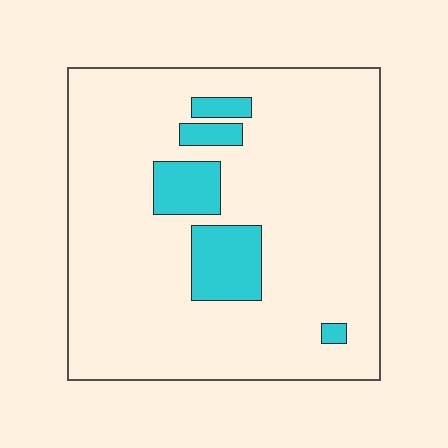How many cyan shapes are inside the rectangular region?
5.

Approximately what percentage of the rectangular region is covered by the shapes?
Approximately 15%.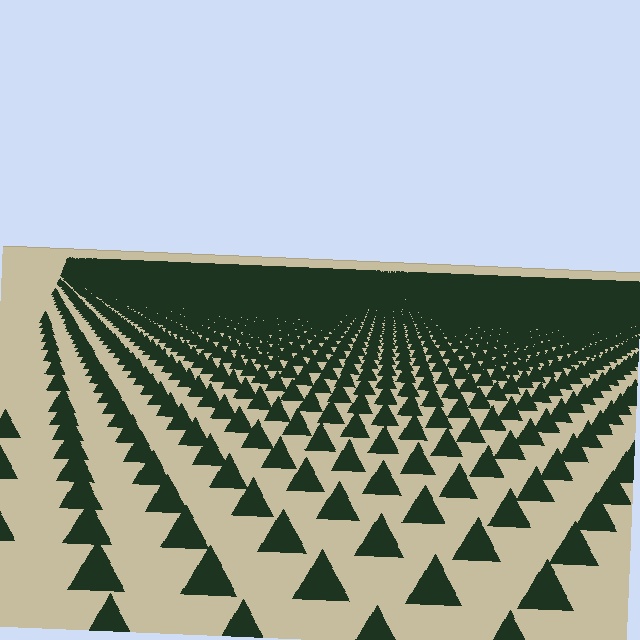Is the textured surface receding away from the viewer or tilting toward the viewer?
The surface is receding away from the viewer. Texture elements get smaller and denser toward the top.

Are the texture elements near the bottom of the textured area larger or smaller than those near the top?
Larger. Near the bottom, elements are closer to the viewer and appear at a bigger on-screen size.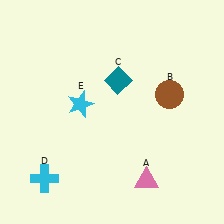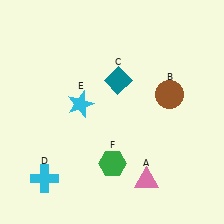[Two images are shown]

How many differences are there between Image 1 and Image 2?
There is 1 difference between the two images.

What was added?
A green hexagon (F) was added in Image 2.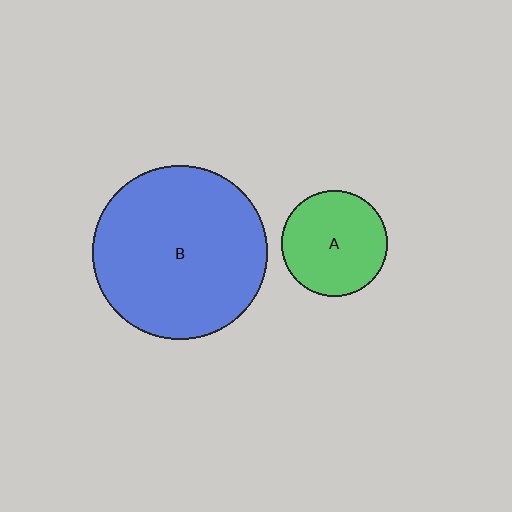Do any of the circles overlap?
No, none of the circles overlap.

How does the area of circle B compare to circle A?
Approximately 2.7 times.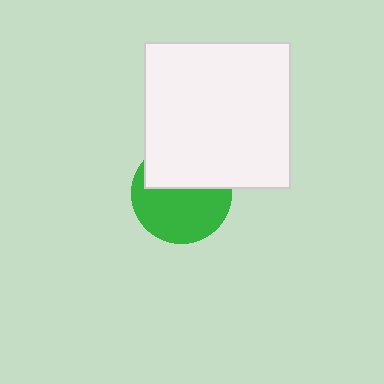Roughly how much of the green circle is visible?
About half of it is visible (roughly 58%).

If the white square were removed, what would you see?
You would see the complete green circle.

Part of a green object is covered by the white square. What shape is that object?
It is a circle.